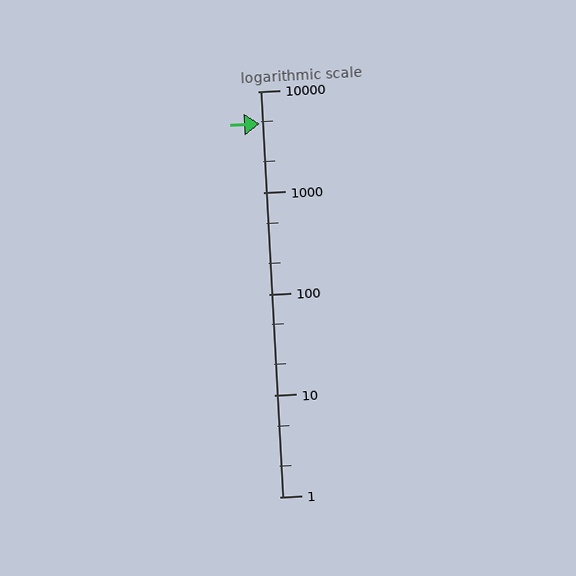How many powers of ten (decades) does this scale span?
The scale spans 4 decades, from 1 to 10000.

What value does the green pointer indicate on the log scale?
The pointer indicates approximately 4800.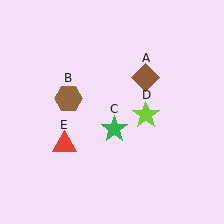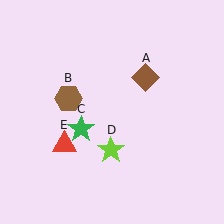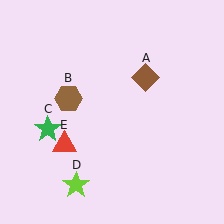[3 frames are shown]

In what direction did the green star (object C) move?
The green star (object C) moved left.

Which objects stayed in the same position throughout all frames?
Brown diamond (object A) and brown hexagon (object B) and red triangle (object E) remained stationary.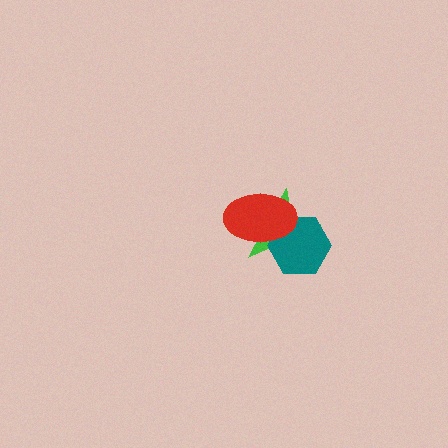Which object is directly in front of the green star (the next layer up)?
The teal hexagon is directly in front of the green star.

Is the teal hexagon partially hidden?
Yes, it is partially covered by another shape.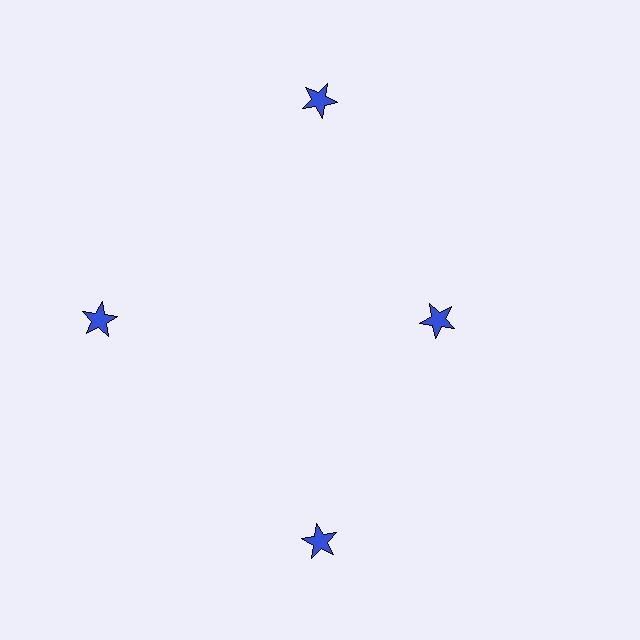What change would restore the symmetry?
The symmetry would be restored by moving it outward, back onto the ring so that all 4 stars sit at equal angles and equal distance from the center.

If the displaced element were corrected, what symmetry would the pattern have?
It would have 4-fold rotational symmetry — the pattern would map onto itself every 90 degrees.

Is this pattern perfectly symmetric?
No. The 4 blue stars are arranged in a ring, but one element near the 3 o'clock position is pulled inward toward the center, breaking the 4-fold rotational symmetry.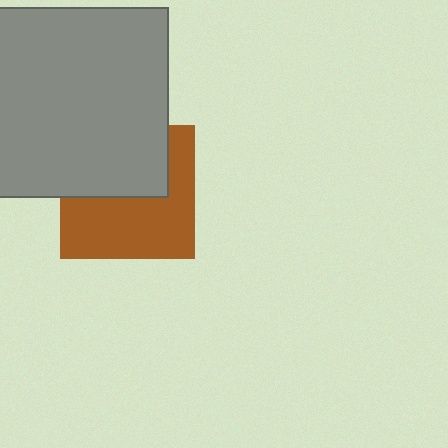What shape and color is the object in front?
The object in front is a gray square.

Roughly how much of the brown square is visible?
About half of it is visible (roughly 57%).